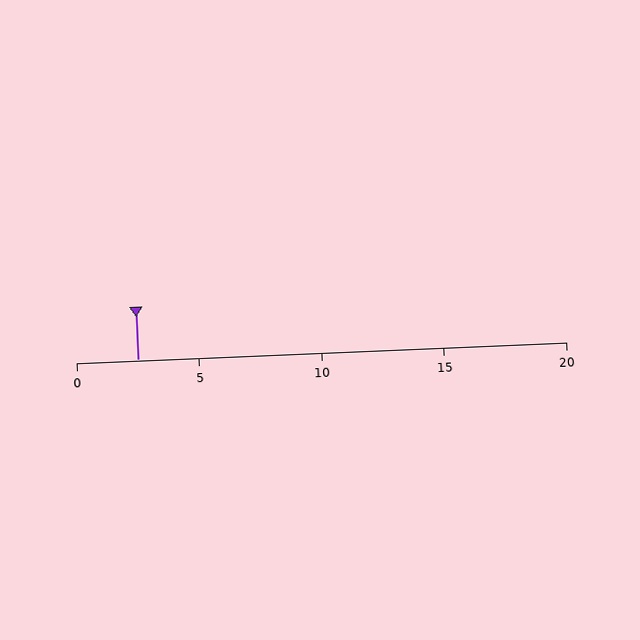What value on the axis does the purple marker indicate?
The marker indicates approximately 2.5.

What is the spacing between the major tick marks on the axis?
The major ticks are spaced 5 apart.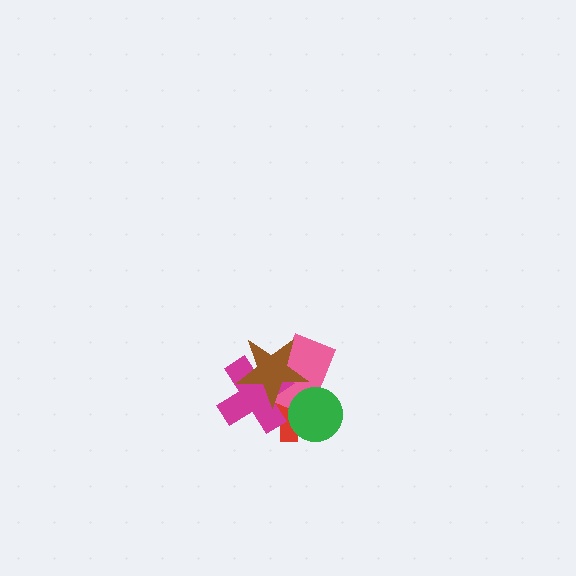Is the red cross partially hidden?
Yes, it is partially covered by another shape.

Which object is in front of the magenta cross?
The brown star is in front of the magenta cross.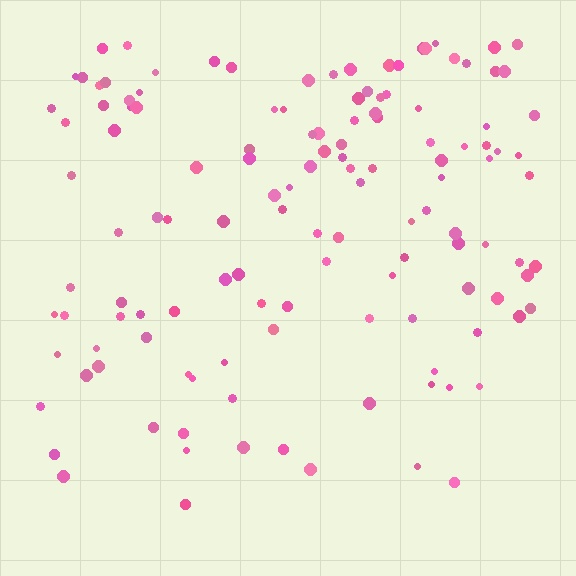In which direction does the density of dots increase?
From bottom to top, with the top side densest.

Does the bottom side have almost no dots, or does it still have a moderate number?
Still a moderate number, just noticeably fewer than the top.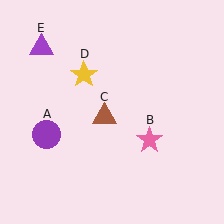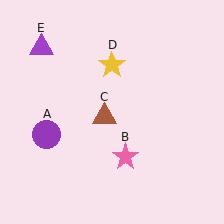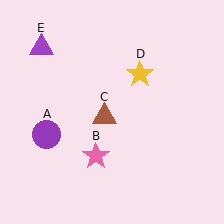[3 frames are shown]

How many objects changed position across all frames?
2 objects changed position: pink star (object B), yellow star (object D).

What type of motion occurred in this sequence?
The pink star (object B), yellow star (object D) rotated clockwise around the center of the scene.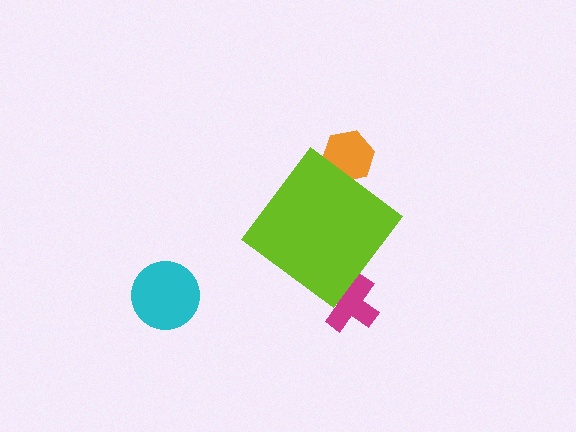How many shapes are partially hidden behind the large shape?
2 shapes are partially hidden.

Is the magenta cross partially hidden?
Yes, the magenta cross is partially hidden behind the lime diamond.